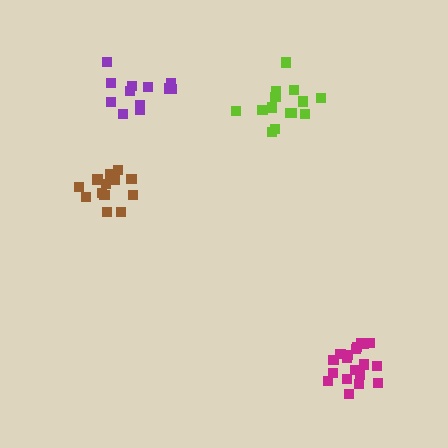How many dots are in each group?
Group 1: 13 dots, Group 2: 13 dots, Group 3: 19 dots, Group 4: 14 dots (59 total).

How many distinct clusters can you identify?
There are 4 distinct clusters.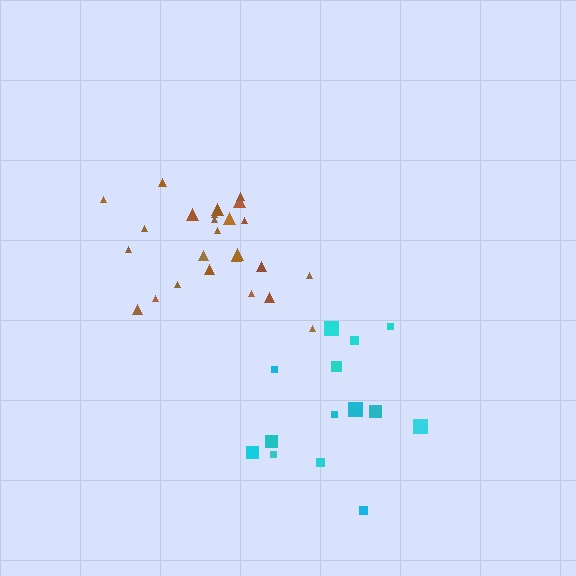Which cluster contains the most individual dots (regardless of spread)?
Brown (25).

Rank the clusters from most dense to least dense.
brown, cyan.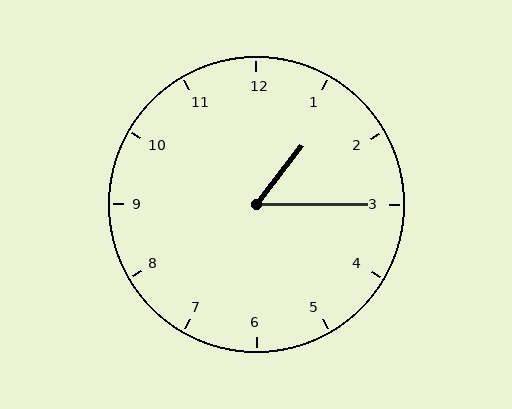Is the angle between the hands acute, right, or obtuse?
It is acute.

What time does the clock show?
1:15.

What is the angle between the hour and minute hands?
Approximately 52 degrees.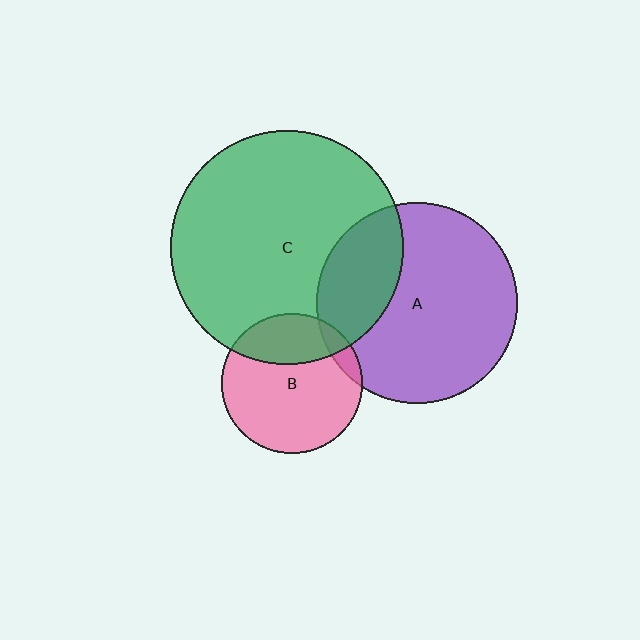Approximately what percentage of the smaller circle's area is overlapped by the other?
Approximately 10%.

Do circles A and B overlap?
Yes.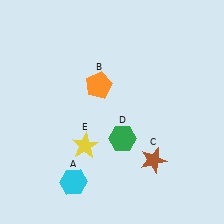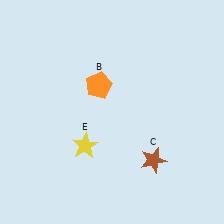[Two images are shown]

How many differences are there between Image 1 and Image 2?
There are 2 differences between the two images.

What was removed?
The cyan hexagon (A), the green hexagon (D) were removed in Image 2.